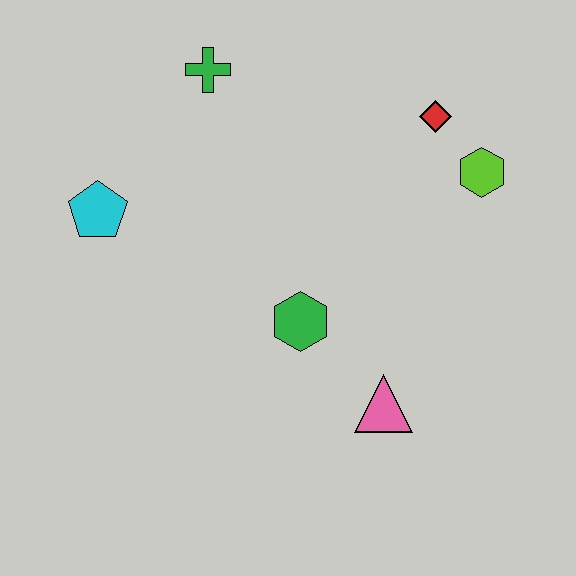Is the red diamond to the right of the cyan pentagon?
Yes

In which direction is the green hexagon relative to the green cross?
The green hexagon is below the green cross.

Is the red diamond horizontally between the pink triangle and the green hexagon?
No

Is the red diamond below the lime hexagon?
No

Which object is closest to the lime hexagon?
The red diamond is closest to the lime hexagon.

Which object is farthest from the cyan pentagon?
The lime hexagon is farthest from the cyan pentagon.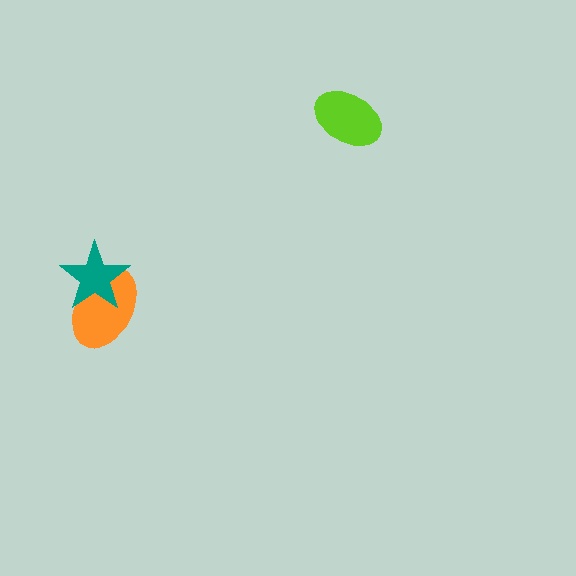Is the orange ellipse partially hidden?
Yes, it is partially covered by another shape.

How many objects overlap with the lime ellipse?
0 objects overlap with the lime ellipse.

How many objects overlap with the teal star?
1 object overlaps with the teal star.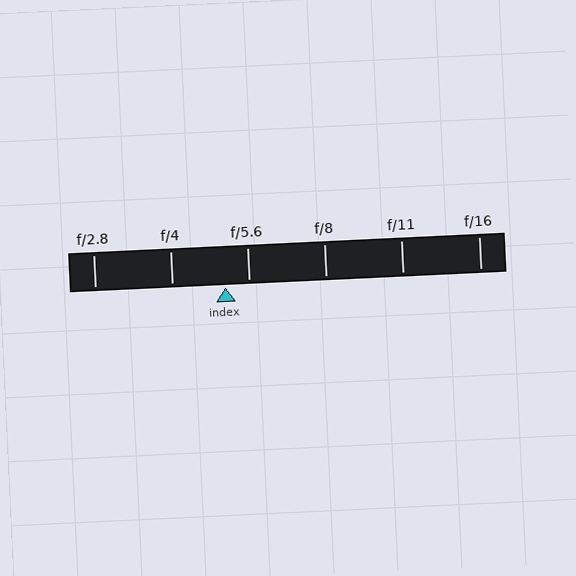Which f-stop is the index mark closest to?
The index mark is closest to f/5.6.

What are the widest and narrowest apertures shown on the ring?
The widest aperture shown is f/2.8 and the narrowest is f/16.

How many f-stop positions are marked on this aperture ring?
There are 6 f-stop positions marked.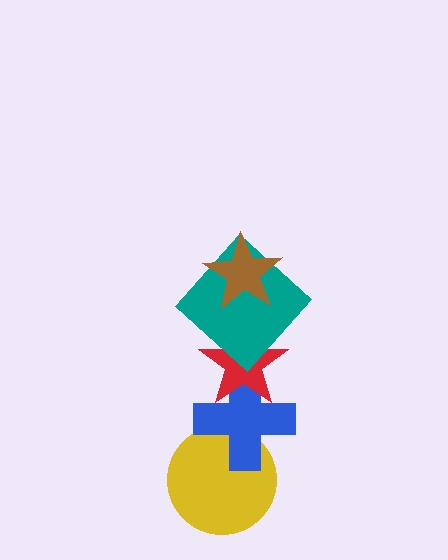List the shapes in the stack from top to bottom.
From top to bottom: the brown star, the teal diamond, the red star, the blue cross, the yellow circle.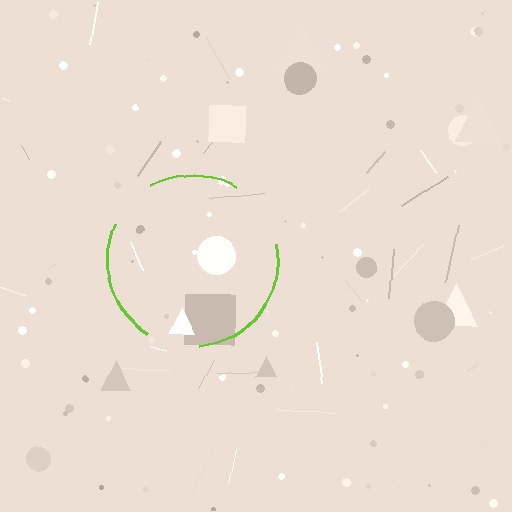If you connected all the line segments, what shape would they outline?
They would outline a circle.